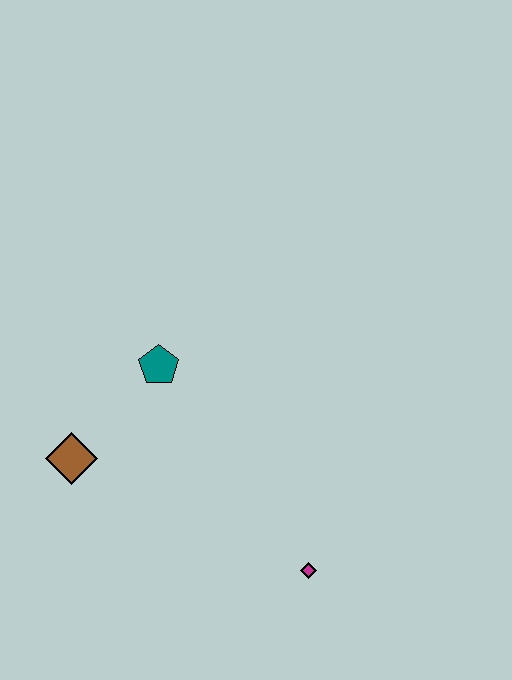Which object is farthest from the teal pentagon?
The magenta diamond is farthest from the teal pentagon.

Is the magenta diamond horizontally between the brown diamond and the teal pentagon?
No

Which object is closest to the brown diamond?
The teal pentagon is closest to the brown diamond.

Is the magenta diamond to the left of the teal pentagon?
No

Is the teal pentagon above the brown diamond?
Yes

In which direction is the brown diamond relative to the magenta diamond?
The brown diamond is to the left of the magenta diamond.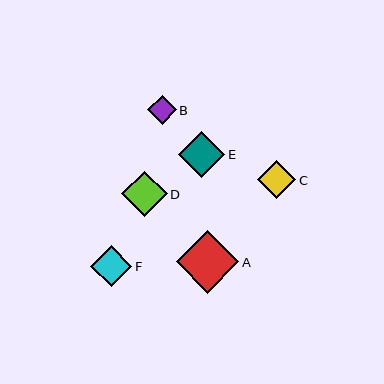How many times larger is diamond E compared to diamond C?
Diamond E is approximately 1.2 times the size of diamond C.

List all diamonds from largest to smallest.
From largest to smallest: A, E, D, F, C, B.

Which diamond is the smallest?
Diamond B is the smallest with a size of approximately 29 pixels.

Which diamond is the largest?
Diamond A is the largest with a size of approximately 62 pixels.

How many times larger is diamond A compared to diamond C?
Diamond A is approximately 1.6 times the size of diamond C.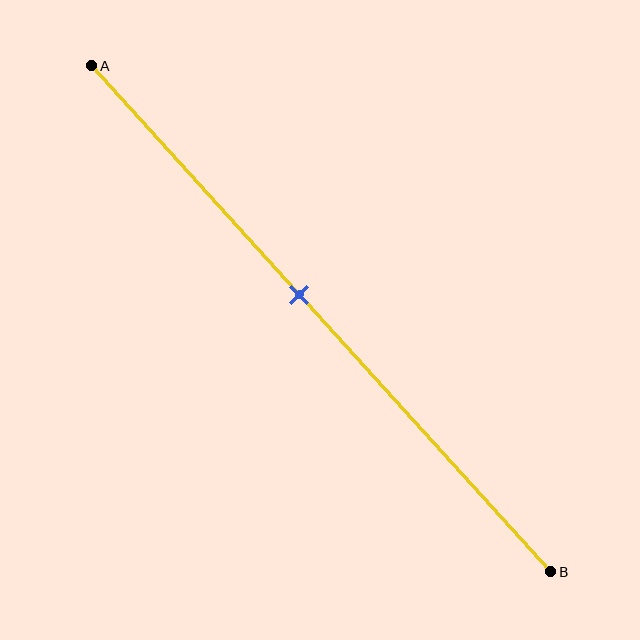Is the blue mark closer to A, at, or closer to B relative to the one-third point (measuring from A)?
The blue mark is closer to point B than the one-third point of segment AB.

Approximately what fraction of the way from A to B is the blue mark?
The blue mark is approximately 45% of the way from A to B.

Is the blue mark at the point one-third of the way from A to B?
No, the mark is at about 45% from A, not at the 33% one-third point.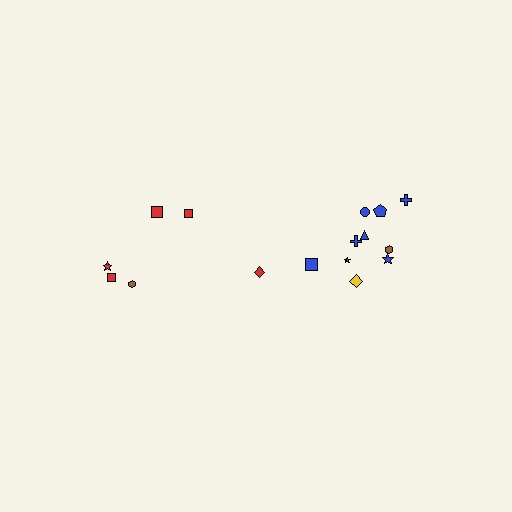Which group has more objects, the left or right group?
The right group.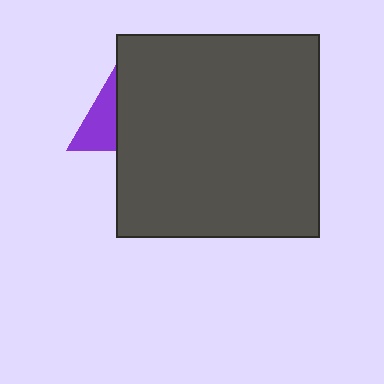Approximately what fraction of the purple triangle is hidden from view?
Roughly 63% of the purple triangle is hidden behind the dark gray square.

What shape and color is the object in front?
The object in front is a dark gray square.